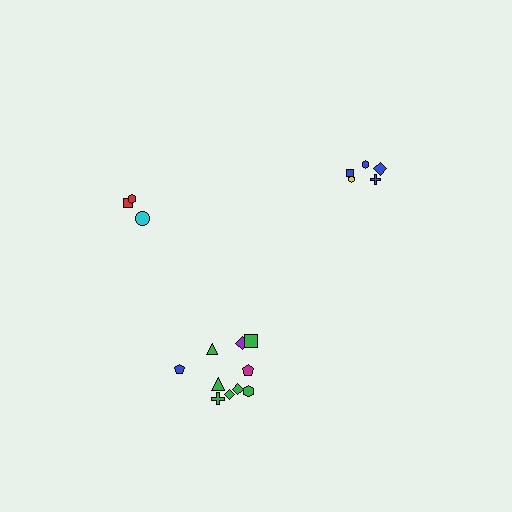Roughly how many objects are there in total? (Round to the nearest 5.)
Roughly 20 objects in total.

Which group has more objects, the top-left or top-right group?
The top-right group.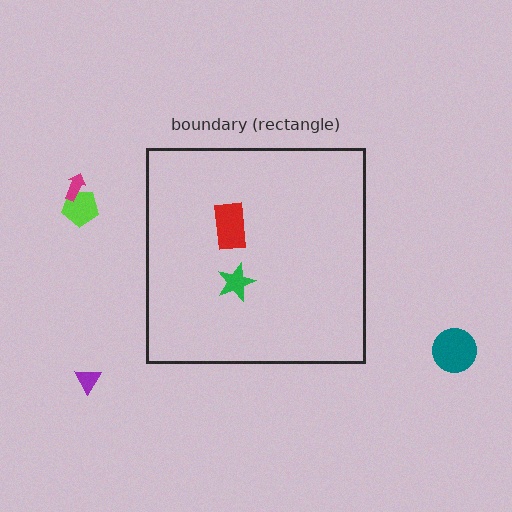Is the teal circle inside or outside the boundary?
Outside.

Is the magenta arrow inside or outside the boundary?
Outside.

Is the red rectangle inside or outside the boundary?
Inside.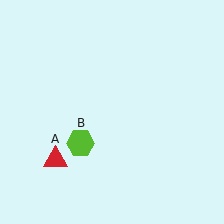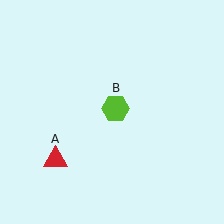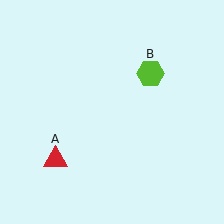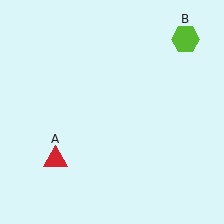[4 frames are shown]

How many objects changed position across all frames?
1 object changed position: lime hexagon (object B).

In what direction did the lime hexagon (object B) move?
The lime hexagon (object B) moved up and to the right.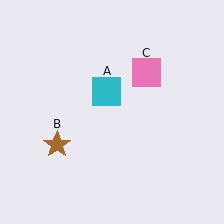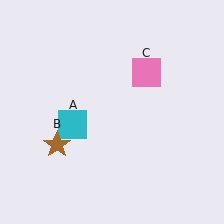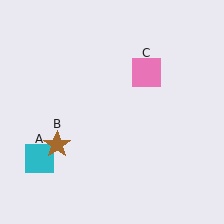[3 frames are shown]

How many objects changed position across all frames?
1 object changed position: cyan square (object A).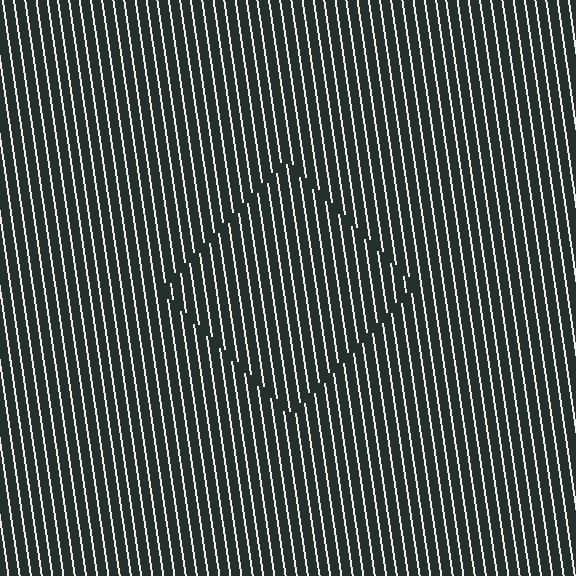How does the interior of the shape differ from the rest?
The interior of the shape contains the same grating, shifted by half a period — the contour is defined by the phase discontinuity where line-ends from the inner and outer gratings abut.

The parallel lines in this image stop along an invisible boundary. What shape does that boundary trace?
An illusory square. The interior of the shape contains the same grating, shifted by half a period — the contour is defined by the phase discontinuity where line-ends from the inner and outer gratings abut.